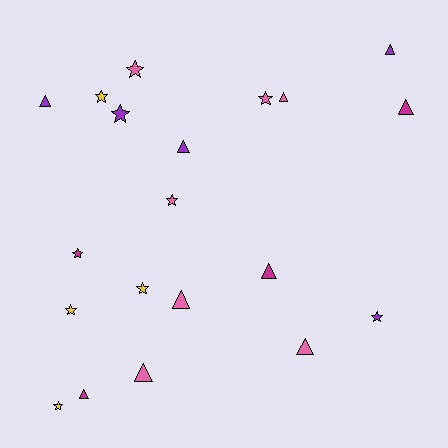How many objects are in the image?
There are 20 objects.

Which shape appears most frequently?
Triangle, with 10 objects.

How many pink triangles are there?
There are 4 pink triangles.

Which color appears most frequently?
Pink, with 7 objects.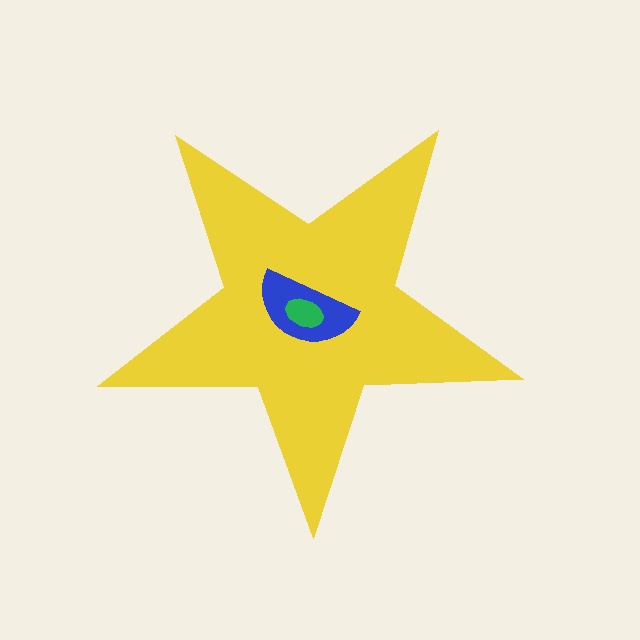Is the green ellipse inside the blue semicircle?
Yes.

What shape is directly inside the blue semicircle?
The green ellipse.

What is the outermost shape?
The yellow star.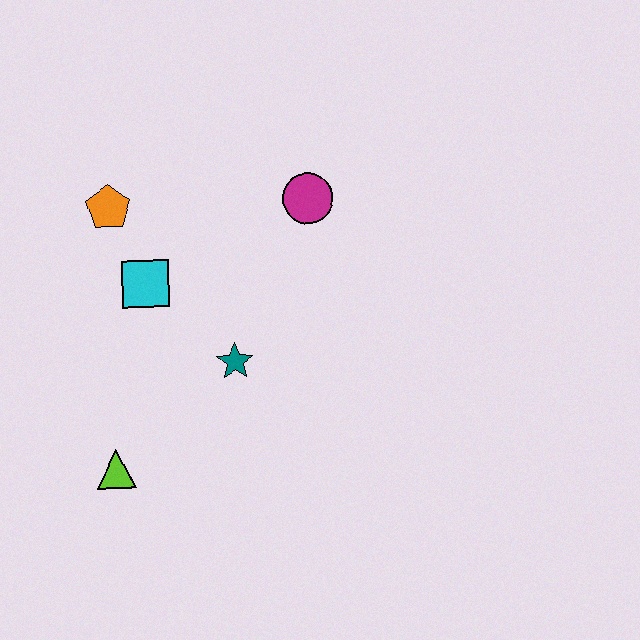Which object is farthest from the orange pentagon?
The lime triangle is farthest from the orange pentagon.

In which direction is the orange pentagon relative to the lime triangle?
The orange pentagon is above the lime triangle.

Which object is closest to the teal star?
The cyan square is closest to the teal star.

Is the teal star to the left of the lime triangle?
No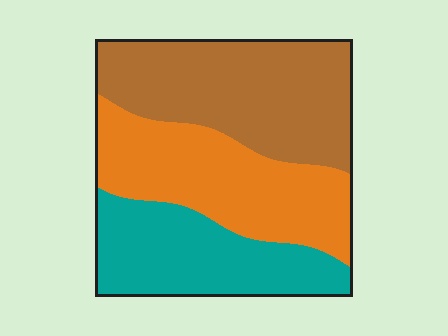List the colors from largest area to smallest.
From largest to smallest: brown, orange, teal.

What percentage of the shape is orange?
Orange takes up about one third (1/3) of the shape.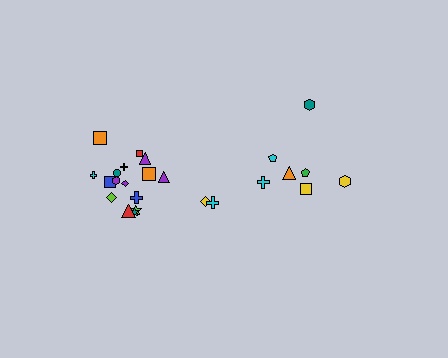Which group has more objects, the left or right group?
The left group.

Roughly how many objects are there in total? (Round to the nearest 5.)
Roughly 25 objects in total.